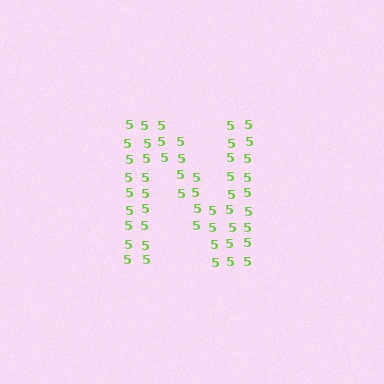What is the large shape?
The large shape is the letter N.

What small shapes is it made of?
It is made of small digit 5's.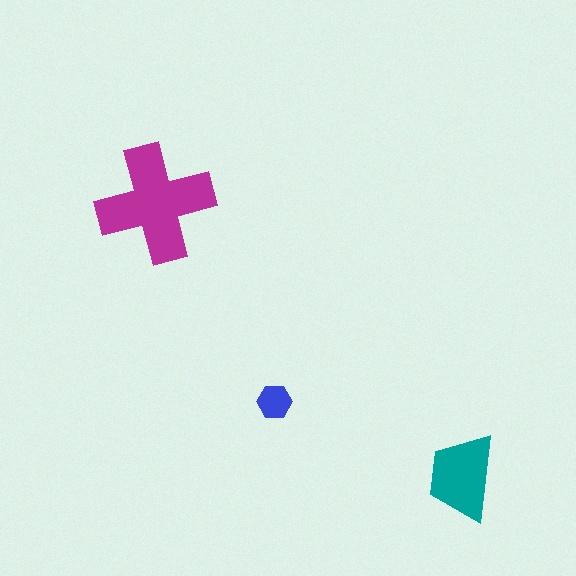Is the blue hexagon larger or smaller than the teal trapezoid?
Smaller.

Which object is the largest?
The magenta cross.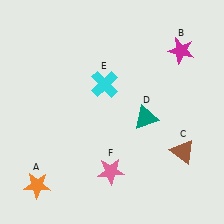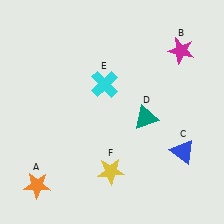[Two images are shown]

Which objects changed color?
C changed from brown to blue. F changed from pink to yellow.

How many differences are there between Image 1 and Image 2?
There are 2 differences between the two images.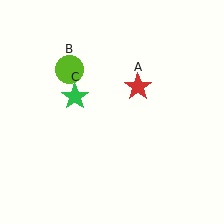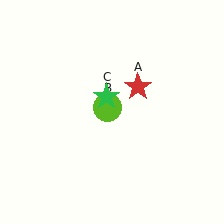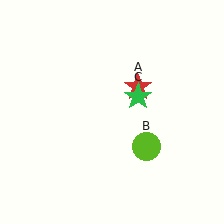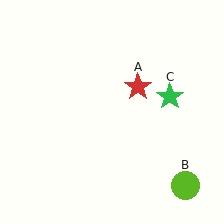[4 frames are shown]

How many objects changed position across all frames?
2 objects changed position: lime circle (object B), green star (object C).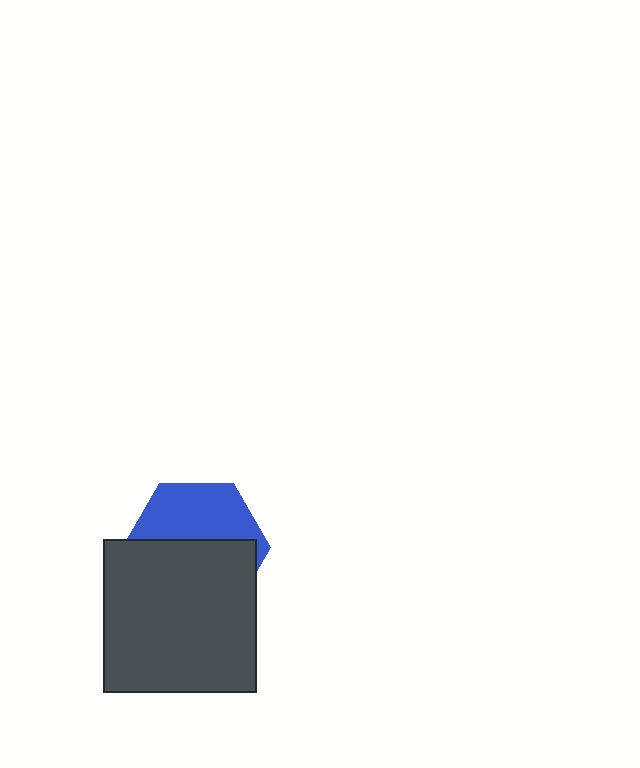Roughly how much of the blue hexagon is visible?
A small part of it is visible (roughly 44%).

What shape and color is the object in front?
The object in front is a dark gray square.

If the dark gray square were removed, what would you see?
You would see the complete blue hexagon.